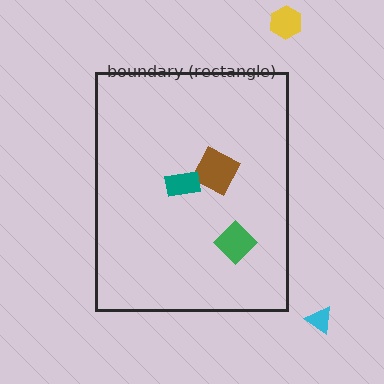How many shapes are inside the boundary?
3 inside, 2 outside.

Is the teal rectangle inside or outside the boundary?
Inside.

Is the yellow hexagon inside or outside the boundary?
Outside.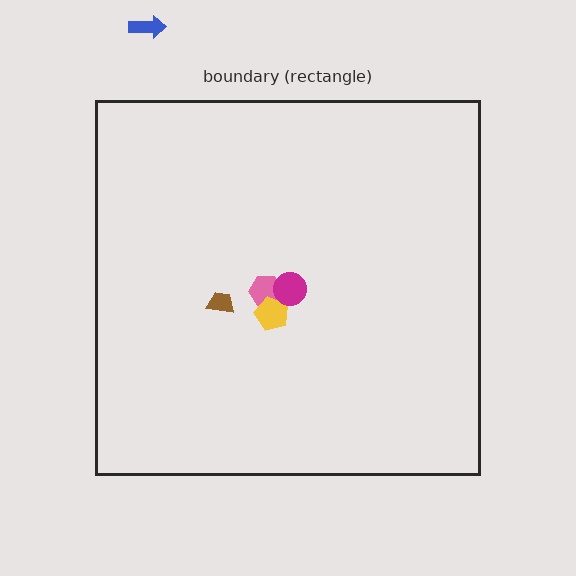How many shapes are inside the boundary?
4 inside, 1 outside.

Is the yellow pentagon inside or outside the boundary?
Inside.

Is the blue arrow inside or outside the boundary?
Outside.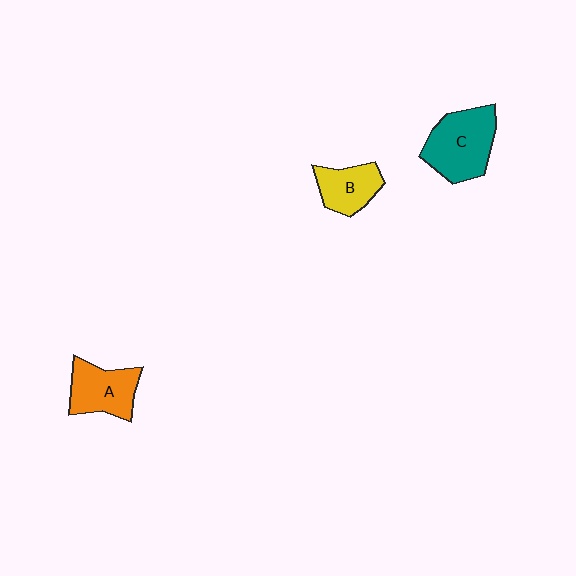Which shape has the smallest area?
Shape B (yellow).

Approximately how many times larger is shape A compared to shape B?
Approximately 1.2 times.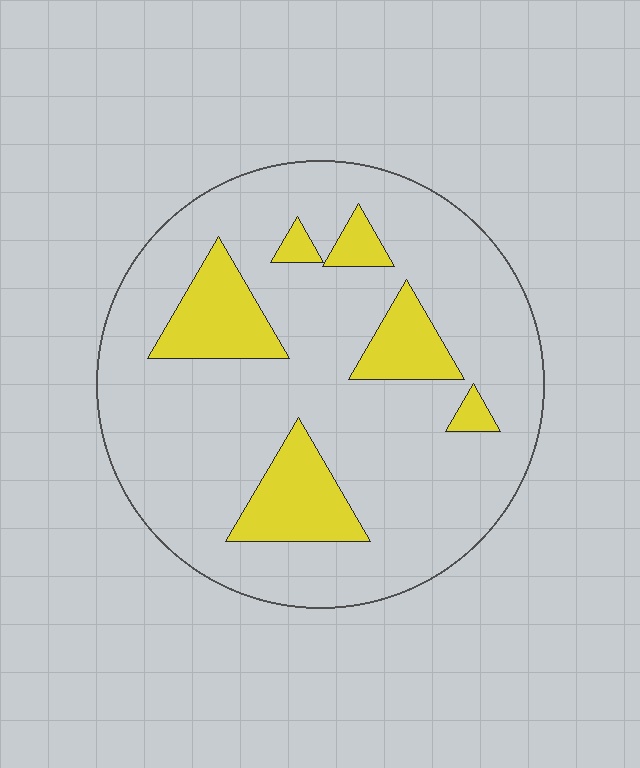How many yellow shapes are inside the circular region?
6.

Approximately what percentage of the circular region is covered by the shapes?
Approximately 20%.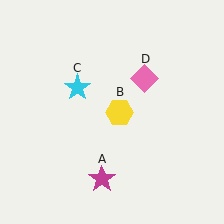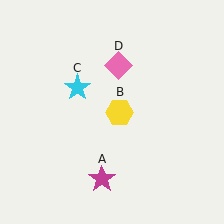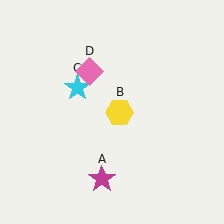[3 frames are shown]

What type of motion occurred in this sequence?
The pink diamond (object D) rotated counterclockwise around the center of the scene.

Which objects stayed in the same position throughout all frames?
Magenta star (object A) and yellow hexagon (object B) and cyan star (object C) remained stationary.